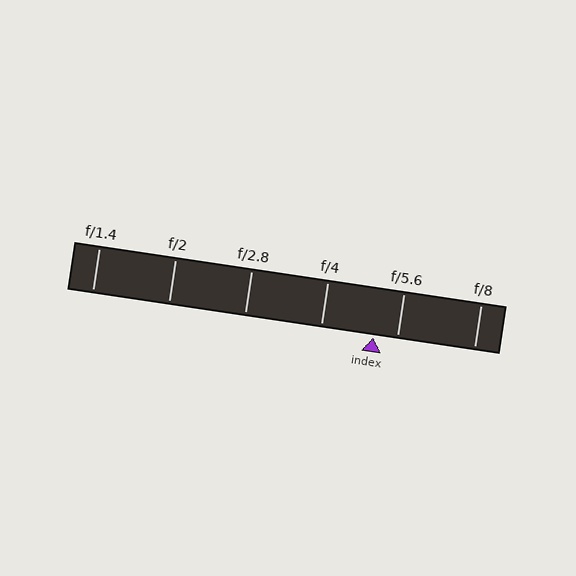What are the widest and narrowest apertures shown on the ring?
The widest aperture shown is f/1.4 and the narrowest is f/8.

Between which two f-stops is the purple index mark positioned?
The index mark is between f/4 and f/5.6.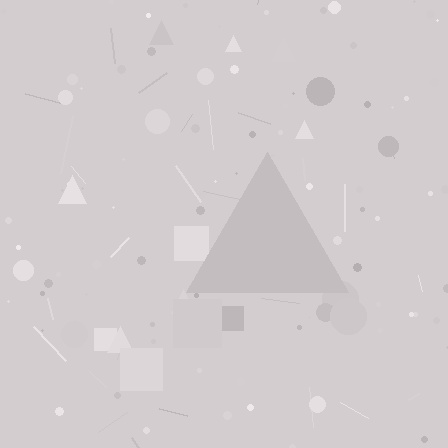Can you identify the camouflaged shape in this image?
The camouflaged shape is a triangle.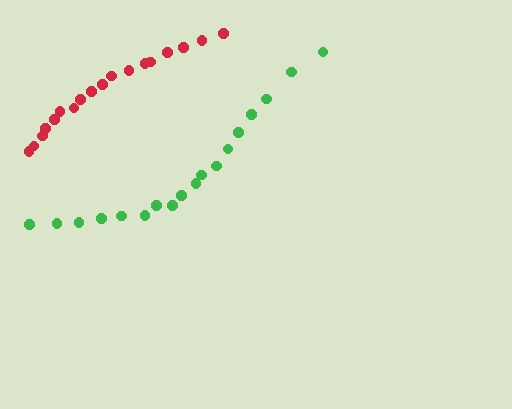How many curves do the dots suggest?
There are 2 distinct paths.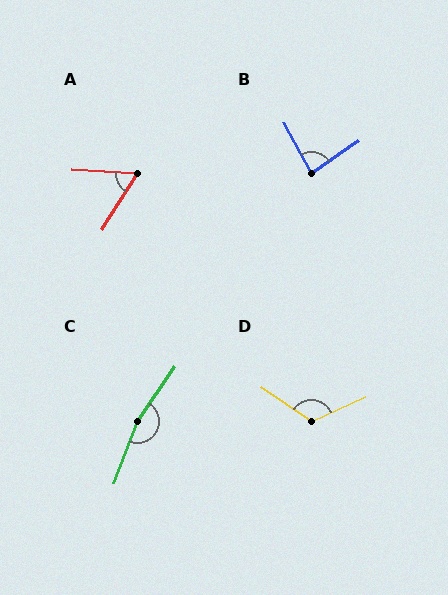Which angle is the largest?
C, at approximately 166 degrees.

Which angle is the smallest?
A, at approximately 62 degrees.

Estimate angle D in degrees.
Approximately 121 degrees.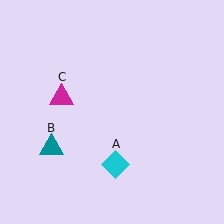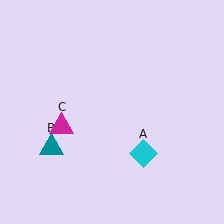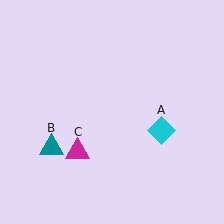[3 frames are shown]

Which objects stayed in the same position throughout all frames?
Teal triangle (object B) remained stationary.